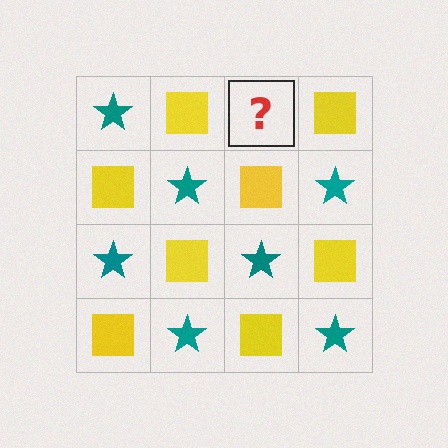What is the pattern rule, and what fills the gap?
The rule is that it alternates teal star and yellow square in a checkerboard pattern. The gap should be filled with a teal star.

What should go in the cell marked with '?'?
The missing cell should contain a teal star.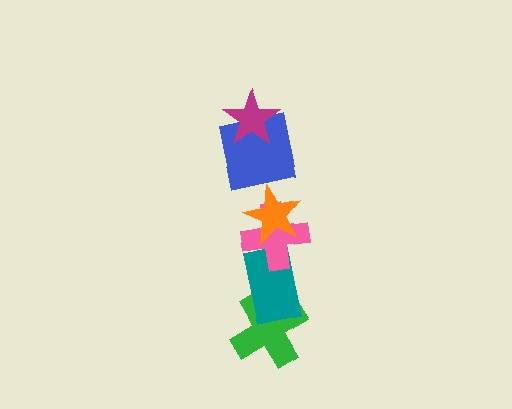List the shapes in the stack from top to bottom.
From top to bottom: the magenta star, the blue square, the orange star, the pink cross, the teal rectangle, the green cross.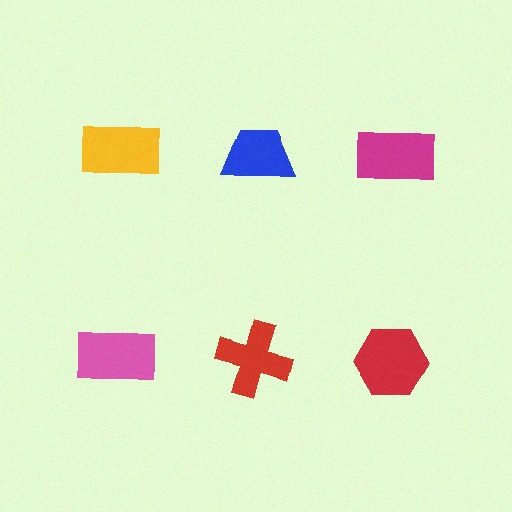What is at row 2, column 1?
A pink rectangle.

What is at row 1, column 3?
A magenta rectangle.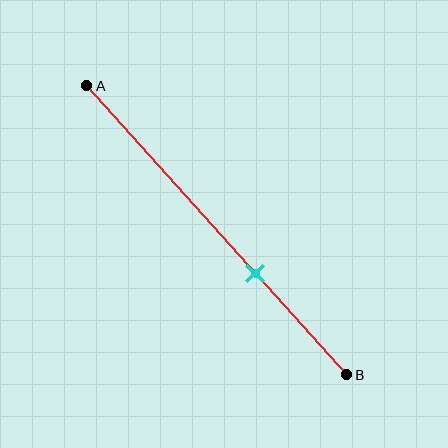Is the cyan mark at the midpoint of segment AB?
No, the mark is at about 65% from A, not at the 50% midpoint.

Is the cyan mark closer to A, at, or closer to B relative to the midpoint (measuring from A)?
The cyan mark is closer to point B than the midpoint of segment AB.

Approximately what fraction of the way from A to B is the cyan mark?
The cyan mark is approximately 65% of the way from A to B.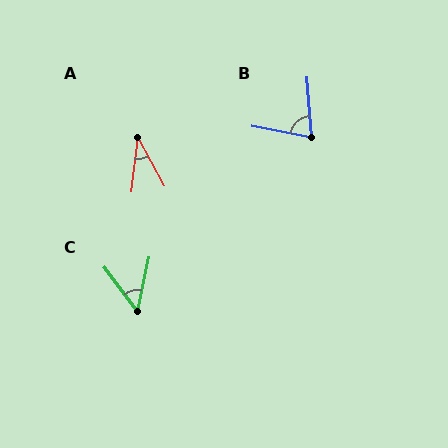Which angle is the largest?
B, at approximately 75 degrees.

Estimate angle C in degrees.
Approximately 49 degrees.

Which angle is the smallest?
A, at approximately 35 degrees.